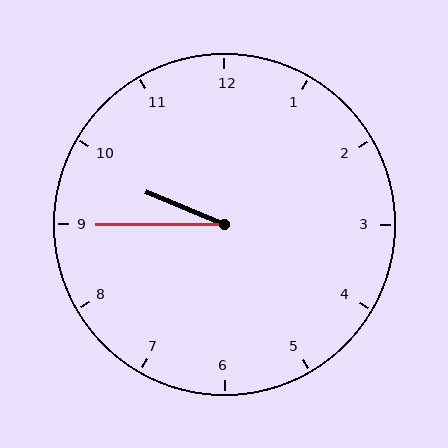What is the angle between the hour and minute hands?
Approximately 22 degrees.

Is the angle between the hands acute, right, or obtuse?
It is acute.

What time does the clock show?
9:45.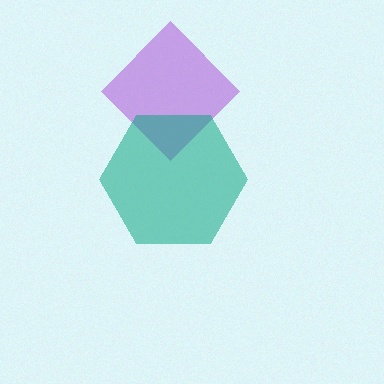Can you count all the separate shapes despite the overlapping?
Yes, there are 2 separate shapes.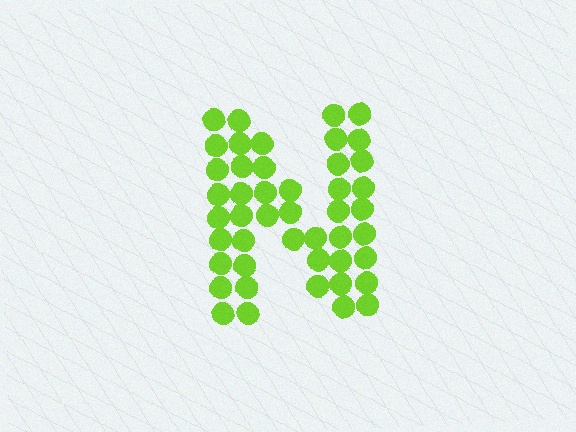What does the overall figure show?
The overall figure shows the letter N.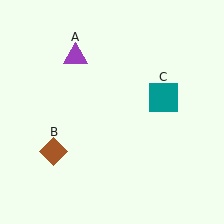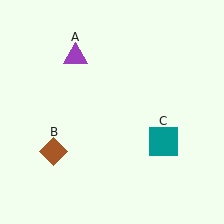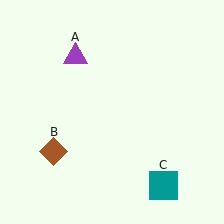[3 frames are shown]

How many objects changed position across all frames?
1 object changed position: teal square (object C).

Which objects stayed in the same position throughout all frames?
Purple triangle (object A) and brown diamond (object B) remained stationary.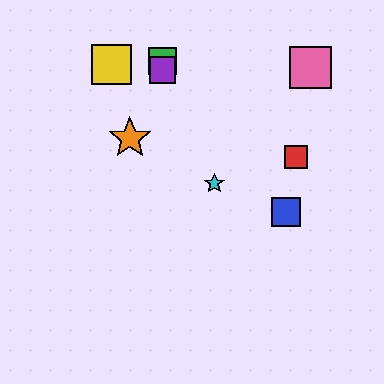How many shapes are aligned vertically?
2 shapes (the green square, the purple square) are aligned vertically.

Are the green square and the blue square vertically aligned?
No, the green square is at x≈163 and the blue square is at x≈286.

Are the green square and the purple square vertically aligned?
Yes, both are at x≈163.